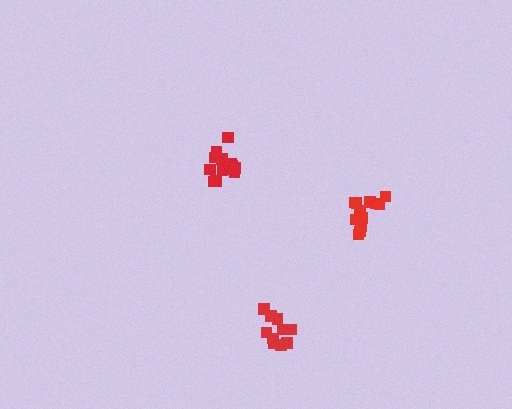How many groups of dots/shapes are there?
There are 3 groups.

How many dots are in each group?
Group 1: 11 dots, Group 2: 14 dots, Group 3: 13 dots (38 total).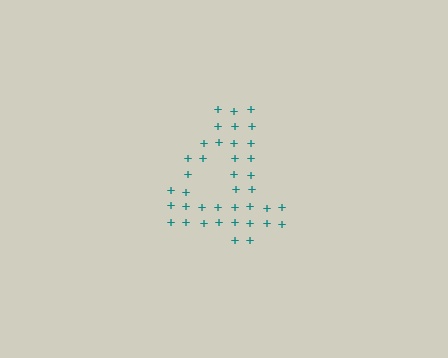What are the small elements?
The small elements are plus signs.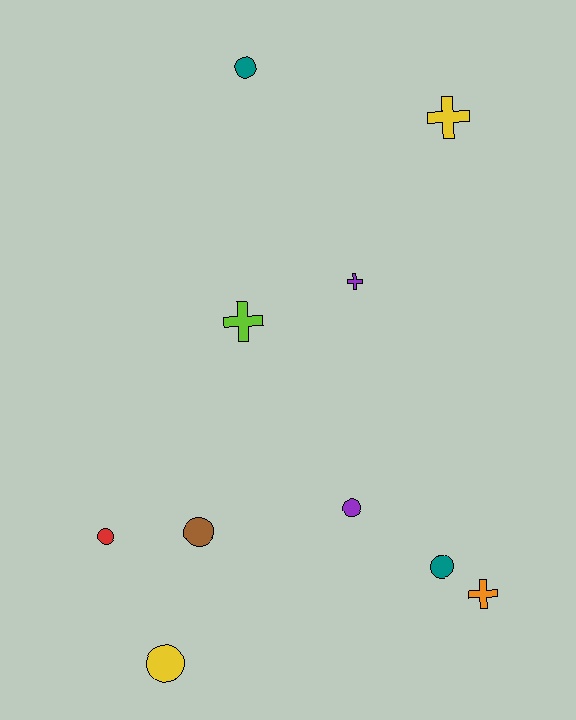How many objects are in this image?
There are 10 objects.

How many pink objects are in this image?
There are no pink objects.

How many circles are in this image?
There are 6 circles.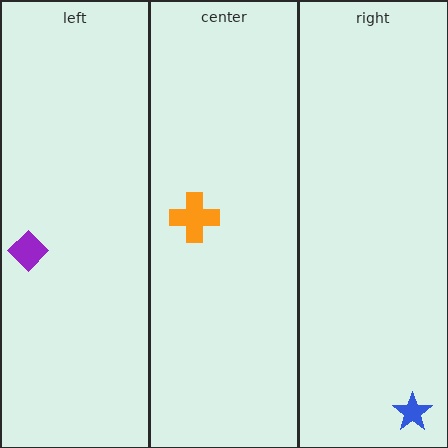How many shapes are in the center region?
1.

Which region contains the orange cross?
The center region.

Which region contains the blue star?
The right region.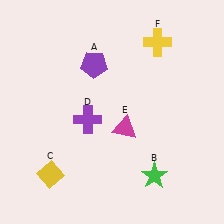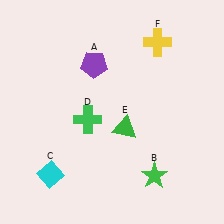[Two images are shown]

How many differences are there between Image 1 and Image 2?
There are 3 differences between the two images.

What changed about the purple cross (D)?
In Image 1, D is purple. In Image 2, it changed to green.